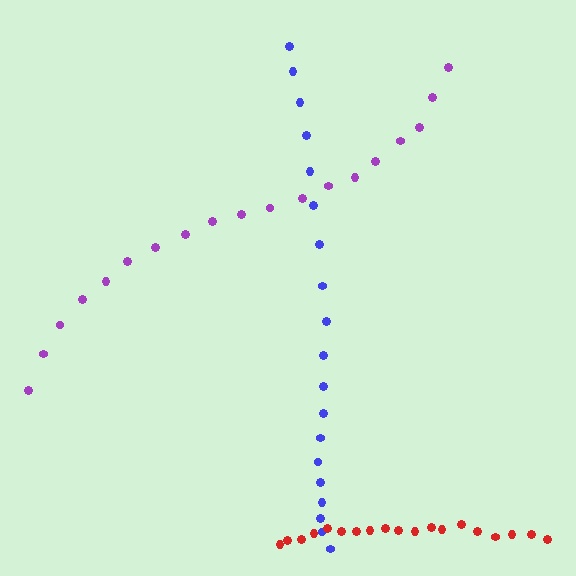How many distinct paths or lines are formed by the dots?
There are 3 distinct paths.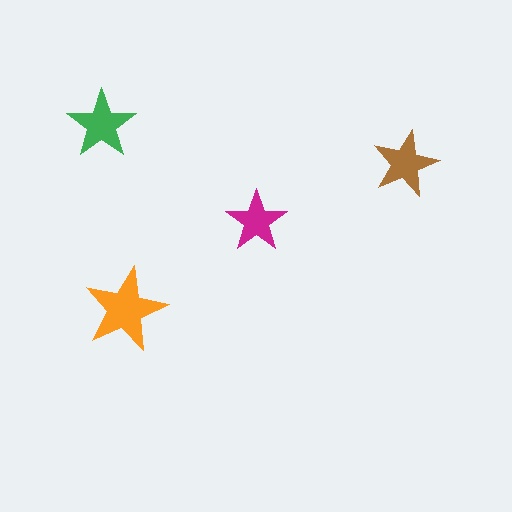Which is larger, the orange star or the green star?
The orange one.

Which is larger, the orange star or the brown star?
The orange one.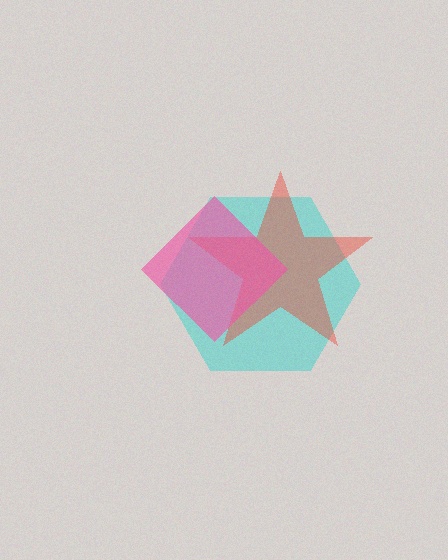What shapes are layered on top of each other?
The layered shapes are: a cyan hexagon, a red star, a pink diamond.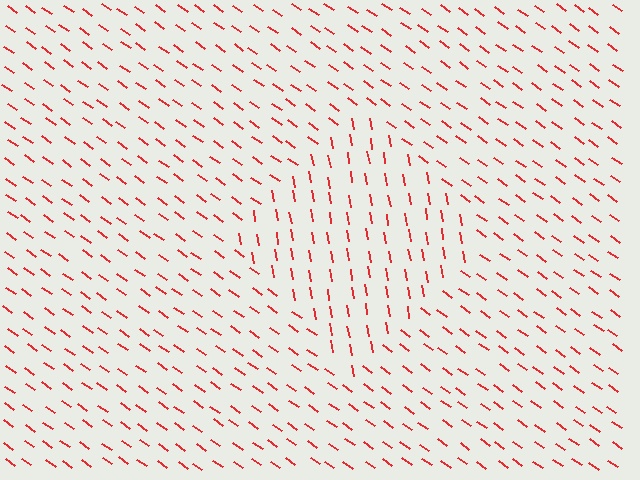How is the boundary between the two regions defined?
The boundary is defined purely by a change in line orientation (approximately 45 degrees difference). All lines are the same color and thickness.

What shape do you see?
I see a diamond.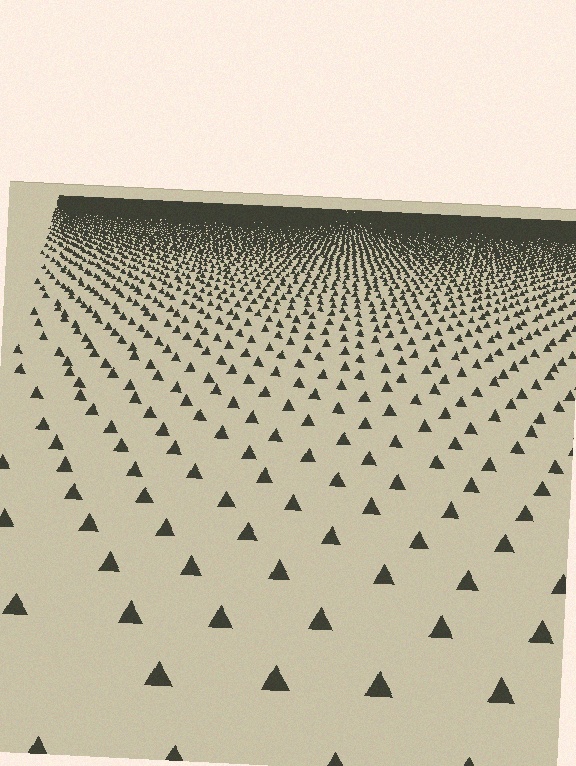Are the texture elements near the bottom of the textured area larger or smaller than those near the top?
Larger. Near the bottom, elements are closer to the viewer and appear at a bigger on-screen size.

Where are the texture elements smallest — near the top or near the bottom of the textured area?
Near the top.